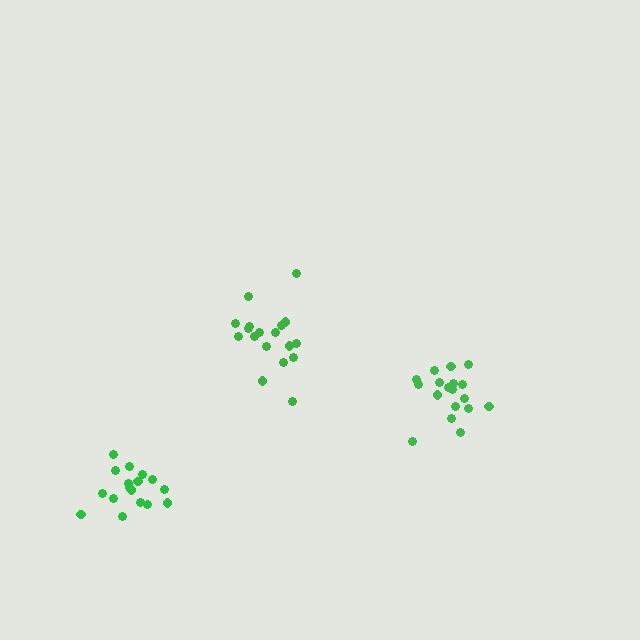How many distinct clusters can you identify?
There are 3 distinct clusters.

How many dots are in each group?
Group 1: 18 dots, Group 2: 18 dots, Group 3: 17 dots (53 total).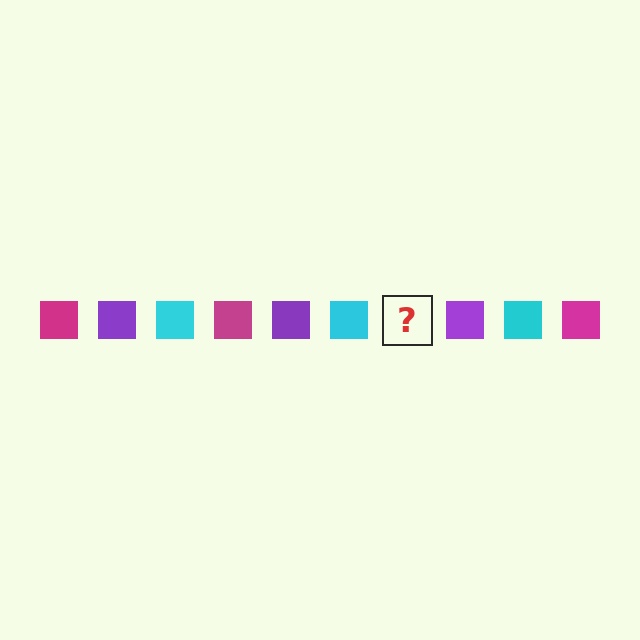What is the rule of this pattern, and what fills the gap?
The rule is that the pattern cycles through magenta, purple, cyan squares. The gap should be filled with a magenta square.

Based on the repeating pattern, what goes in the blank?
The blank should be a magenta square.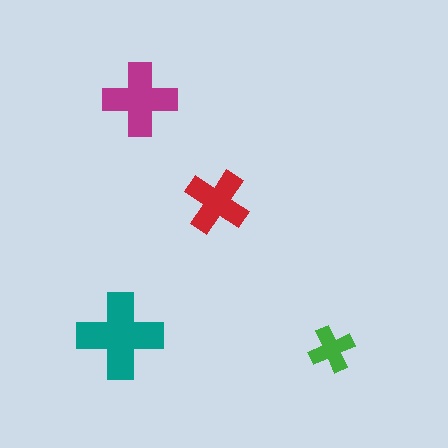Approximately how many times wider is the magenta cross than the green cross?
About 1.5 times wider.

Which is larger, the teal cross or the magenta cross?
The teal one.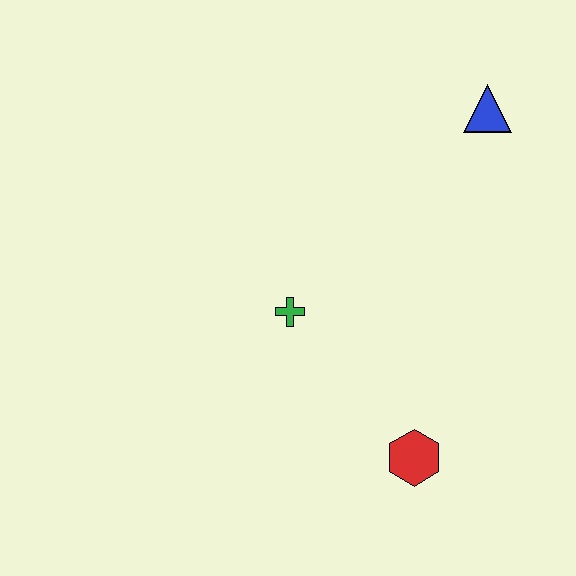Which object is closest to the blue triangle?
The green cross is closest to the blue triangle.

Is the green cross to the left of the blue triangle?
Yes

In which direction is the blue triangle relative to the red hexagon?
The blue triangle is above the red hexagon.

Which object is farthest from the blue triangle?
The red hexagon is farthest from the blue triangle.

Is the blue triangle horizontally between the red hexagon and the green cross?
No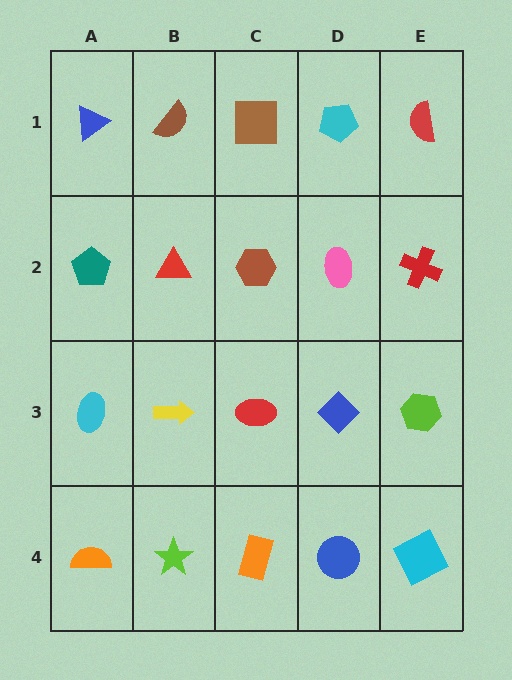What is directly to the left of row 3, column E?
A blue diamond.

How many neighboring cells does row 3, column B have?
4.